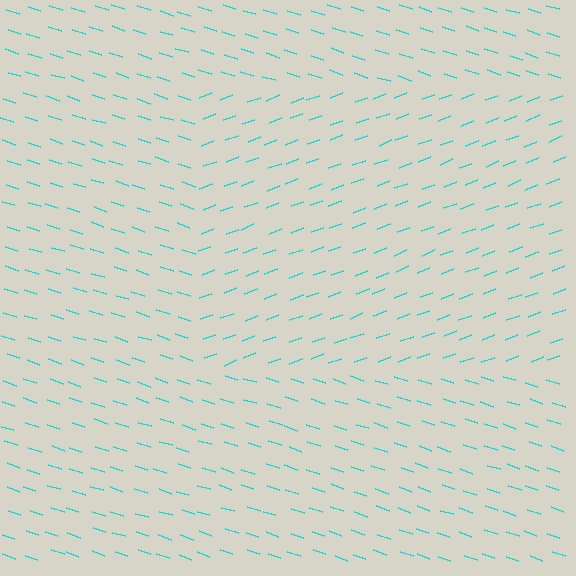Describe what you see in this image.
The image is filled with small cyan line segments. A rectangle region in the image has lines oriented differently from the surrounding lines, creating a visible texture boundary.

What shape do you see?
I see a rectangle.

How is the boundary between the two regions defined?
The boundary is defined purely by a change in line orientation (approximately 39 degrees difference). All lines are the same color and thickness.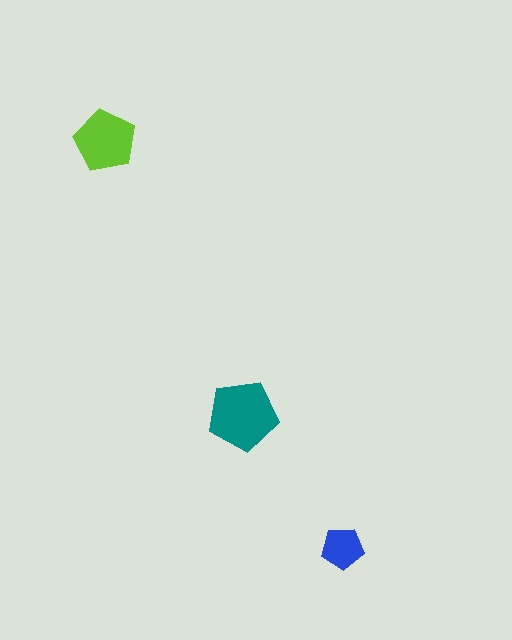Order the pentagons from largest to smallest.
the teal one, the lime one, the blue one.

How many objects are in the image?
There are 3 objects in the image.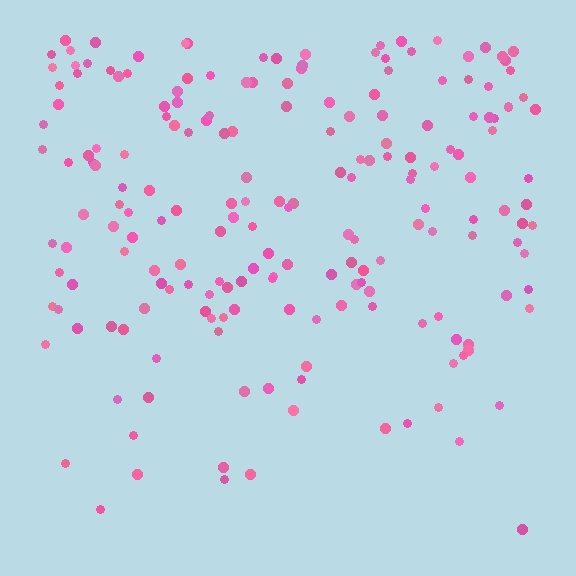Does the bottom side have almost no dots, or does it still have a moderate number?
Still a moderate number, just noticeably fewer than the top.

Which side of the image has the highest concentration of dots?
The top.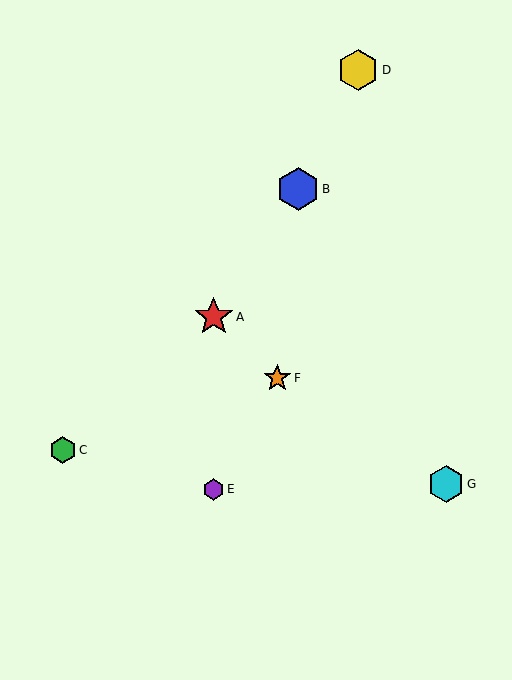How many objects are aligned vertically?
2 objects (A, E) are aligned vertically.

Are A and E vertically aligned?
Yes, both are at x≈214.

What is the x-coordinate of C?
Object C is at x≈63.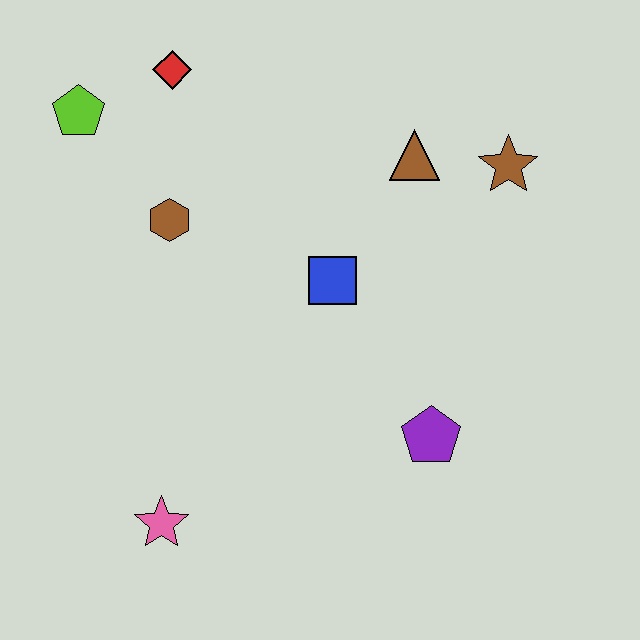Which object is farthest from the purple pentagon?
The lime pentagon is farthest from the purple pentagon.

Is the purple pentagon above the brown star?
No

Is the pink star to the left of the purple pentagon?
Yes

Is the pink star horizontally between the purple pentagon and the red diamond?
No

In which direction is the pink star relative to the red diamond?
The pink star is below the red diamond.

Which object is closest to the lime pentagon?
The red diamond is closest to the lime pentagon.